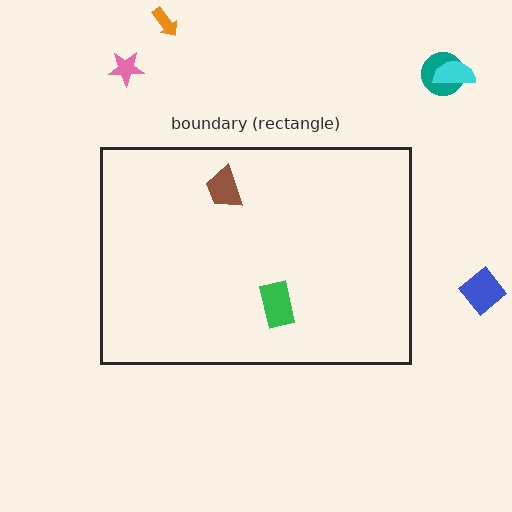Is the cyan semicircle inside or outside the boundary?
Outside.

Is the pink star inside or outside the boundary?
Outside.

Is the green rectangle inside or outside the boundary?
Inside.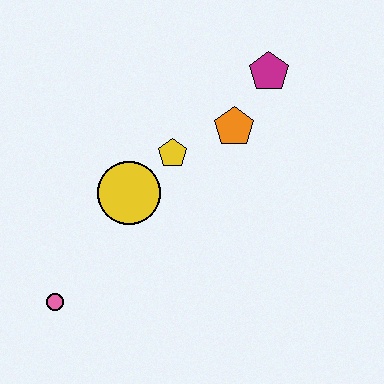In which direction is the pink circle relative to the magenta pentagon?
The pink circle is below the magenta pentagon.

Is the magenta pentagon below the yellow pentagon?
No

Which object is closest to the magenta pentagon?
The orange pentagon is closest to the magenta pentagon.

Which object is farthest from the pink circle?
The magenta pentagon is farthest from the pink circle.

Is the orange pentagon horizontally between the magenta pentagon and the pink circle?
Yes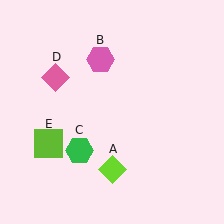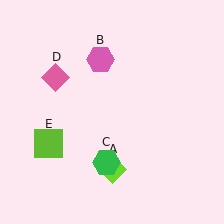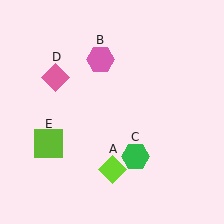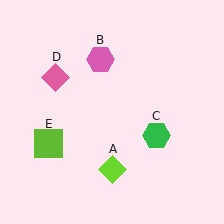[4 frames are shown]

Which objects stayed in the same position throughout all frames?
Lime diamond (object A) and pink hexagon (object B) and pink diamond (object D) and lime square (object E) remained stationary.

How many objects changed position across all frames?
1 object changed position: green hexagon (object C).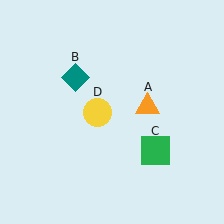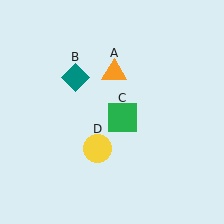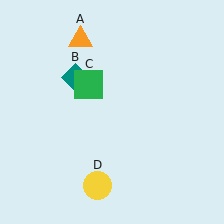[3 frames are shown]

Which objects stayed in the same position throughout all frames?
Teal diamond (object B) remained stationary.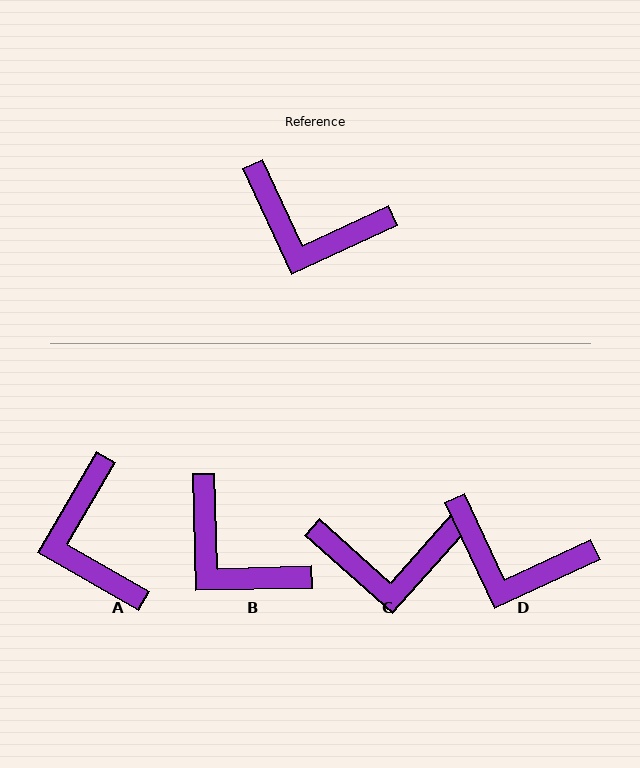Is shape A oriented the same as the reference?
No, it is off by about 55 degrees.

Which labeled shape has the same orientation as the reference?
D.